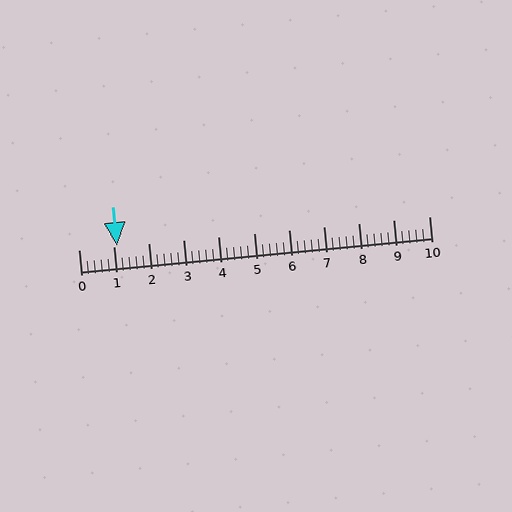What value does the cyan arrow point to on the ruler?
The cyan arrow points to approximately 1.1.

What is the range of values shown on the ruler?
The ruler shows values from 0 to 10.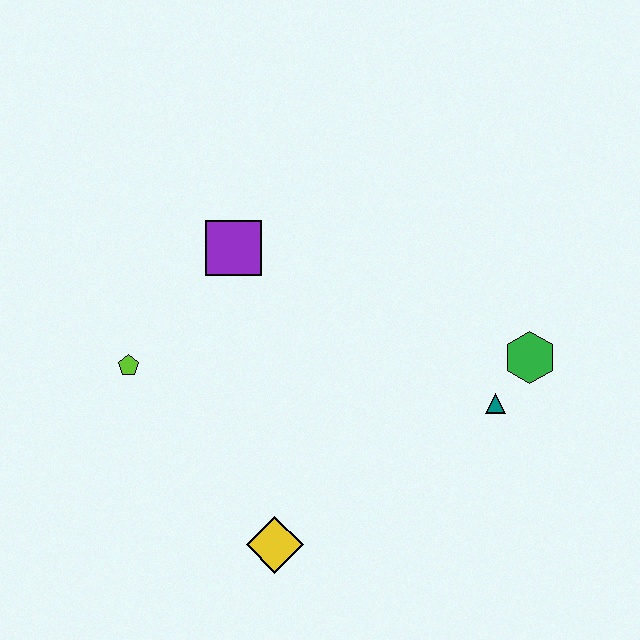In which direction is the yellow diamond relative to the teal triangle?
The yellow diamond is to the left of the teal triangle.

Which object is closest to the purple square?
The lime pentagon is closest to the purple square.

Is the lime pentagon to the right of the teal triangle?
No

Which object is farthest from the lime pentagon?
The green hexagon is farthest from the lime pentagon.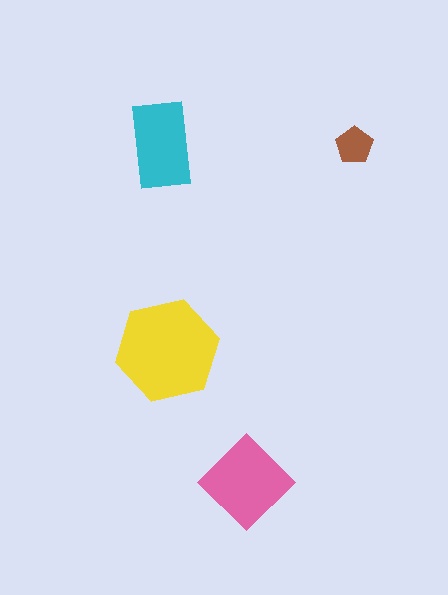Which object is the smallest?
The brown pentagon.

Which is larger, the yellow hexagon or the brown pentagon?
The yellow hexagon.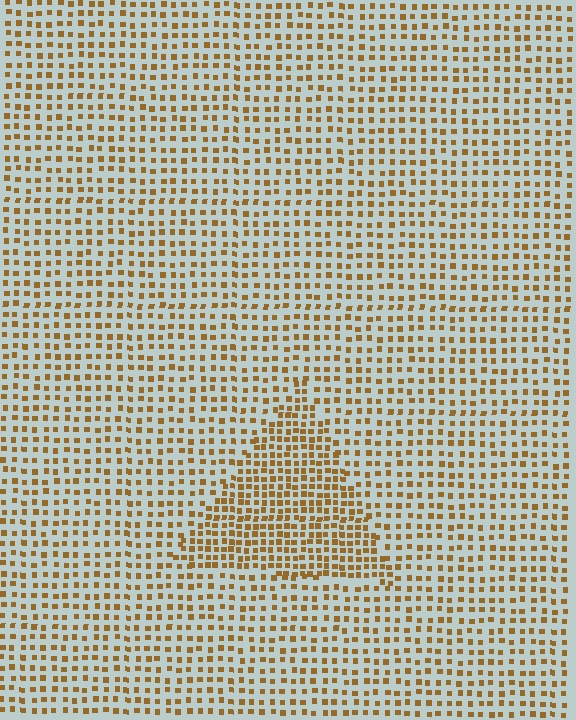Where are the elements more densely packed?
The elements are more densely packed inside the triangle boundary.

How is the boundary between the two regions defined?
The boundary is defined by a change in element density (approximately 1.7x ratio). All elements are the same color, size, and shape.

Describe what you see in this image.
The image contains small brown elements arranged at two different densities. A triangle-shaped region is visible where the elements are more densely packed than the surrounding area.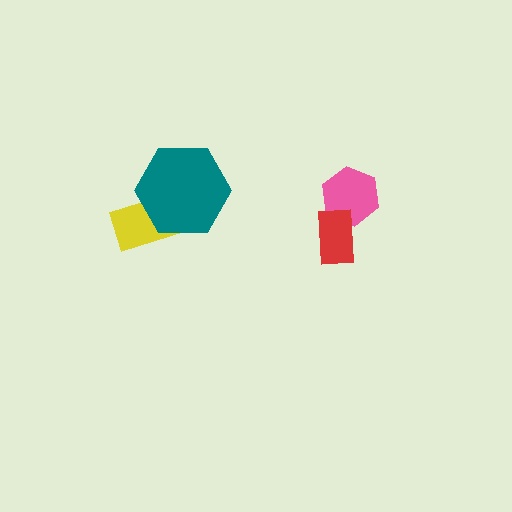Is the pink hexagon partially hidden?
Yes, it is partially covered by another shape.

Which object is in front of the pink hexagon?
The red rectangle is in front of the pink hexagon.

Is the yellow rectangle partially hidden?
Yes, it is partially covered by another shape.